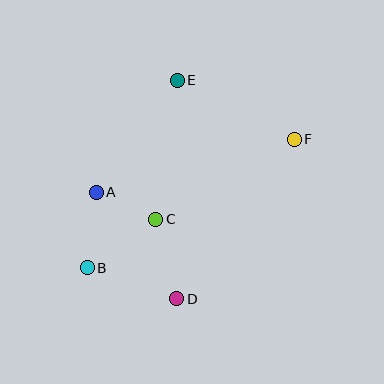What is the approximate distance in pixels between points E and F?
The distance between E and F is approximately 131 pixels.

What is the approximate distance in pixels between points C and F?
The distance between C and F is approximately 160 pixels.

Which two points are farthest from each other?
Points B and F are farthest from each other.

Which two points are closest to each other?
Points A and C are closest to each other.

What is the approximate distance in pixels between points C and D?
The distance between C and D is approximately 83 pixels.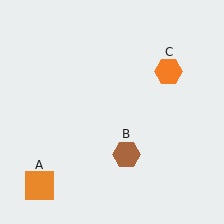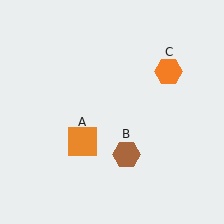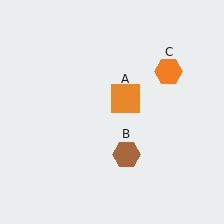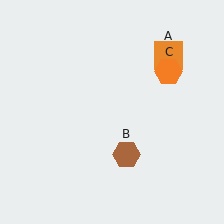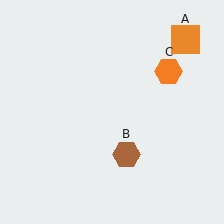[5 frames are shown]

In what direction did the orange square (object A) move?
The orange square (object A) moved up and to the right.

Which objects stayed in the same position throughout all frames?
Brown hexagon (object B) and orange hexagon (object C) remained stationary.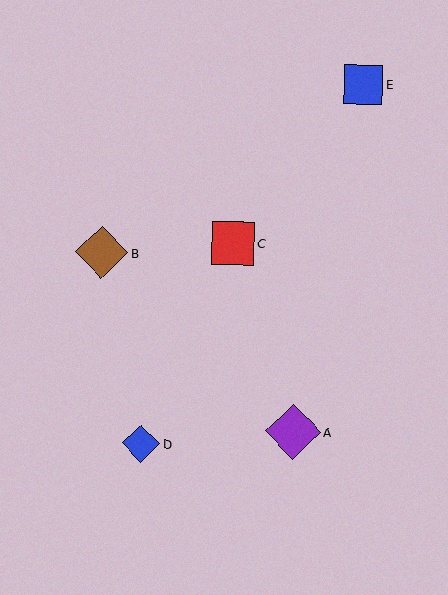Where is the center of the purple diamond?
The center of the purple diamond is at (293, 432).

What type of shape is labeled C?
Shape C is a red square.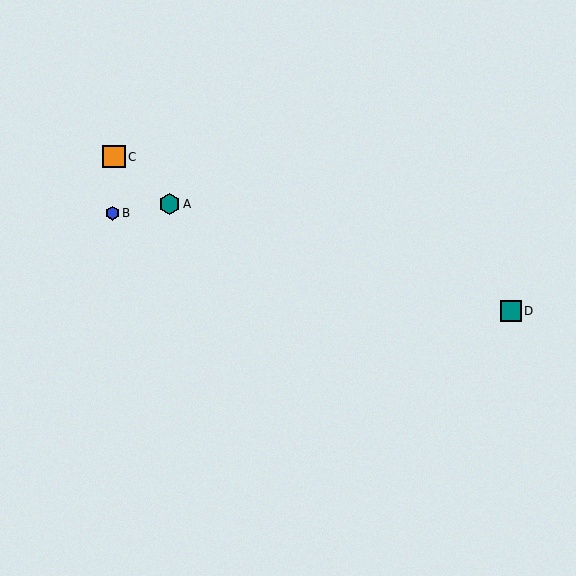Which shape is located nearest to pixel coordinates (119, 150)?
The orange square (labeled C) at (114, 157) is nearest to that location.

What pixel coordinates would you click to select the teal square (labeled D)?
Click at (511, 311) to select the teal square D.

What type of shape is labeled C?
Shape C is an orange square.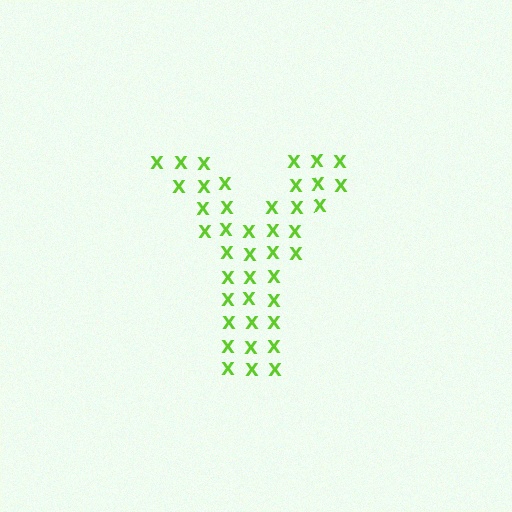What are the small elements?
The small elements are letter X's.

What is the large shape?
The large shape is the letter Y.